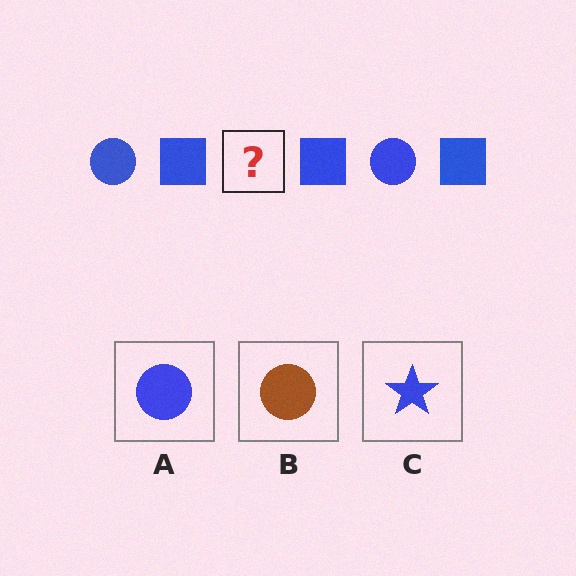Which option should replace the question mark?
Option A.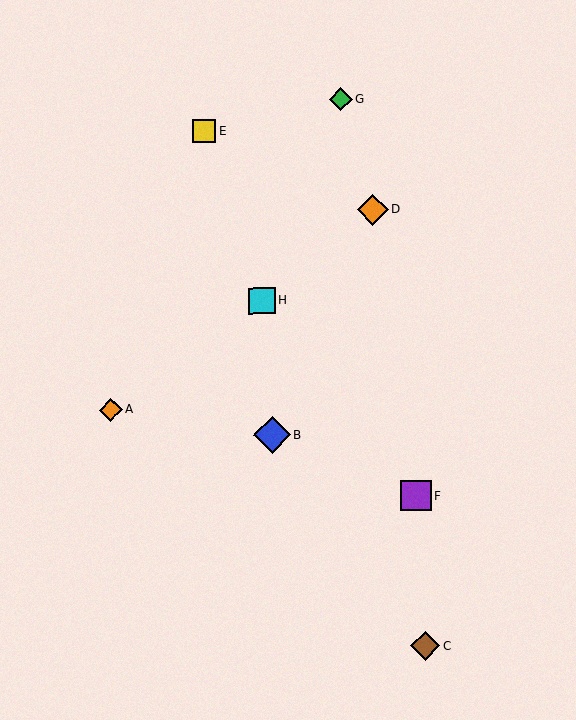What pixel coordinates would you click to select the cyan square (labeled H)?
Click at (262, 301) to select the cyan square H.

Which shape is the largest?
The blue diamond (labeled B) is the largest.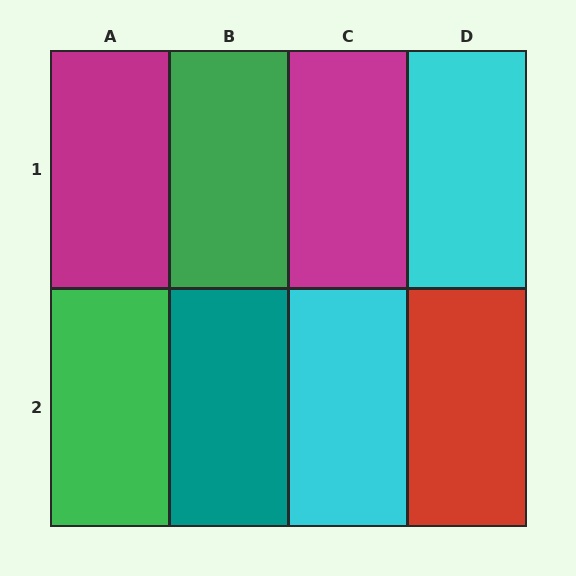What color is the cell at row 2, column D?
Red.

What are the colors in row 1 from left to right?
Magenta, green, magenta, cyan.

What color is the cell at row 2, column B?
Teal.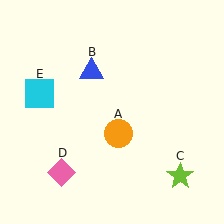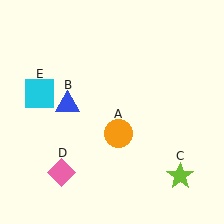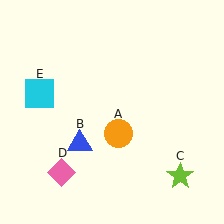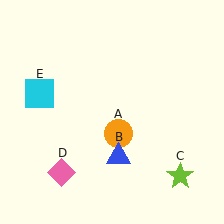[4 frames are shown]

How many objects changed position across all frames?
1 object changed position: blue triangle (object B).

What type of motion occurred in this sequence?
The blue triangle (object B) rotated counterclockwise around the center of the scene.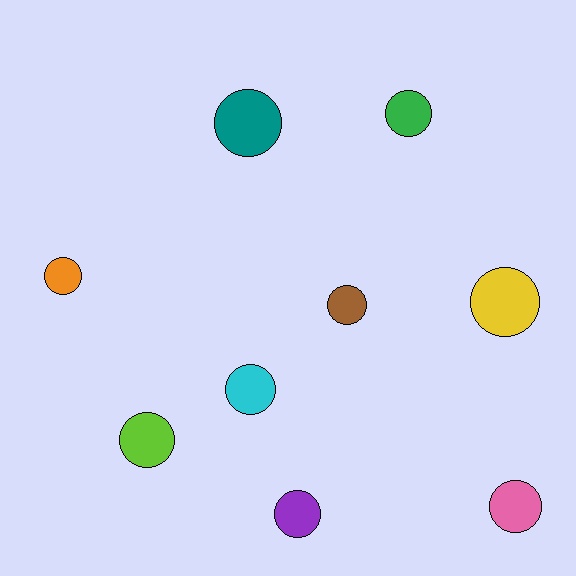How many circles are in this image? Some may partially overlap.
There are 9 circles.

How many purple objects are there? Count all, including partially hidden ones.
There is 1 purple object.